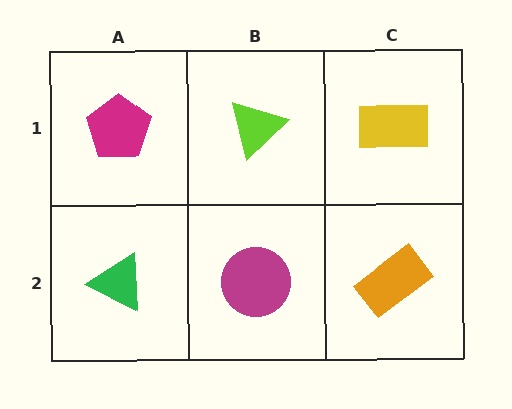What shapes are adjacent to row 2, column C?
A yellow rectangle (row 1, column C), a magenta circle (row 2, column B).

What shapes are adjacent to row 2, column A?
A magenta pentagon (row 1, column A), a magenta circle (row 2, column B).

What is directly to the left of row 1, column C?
A lime triangle.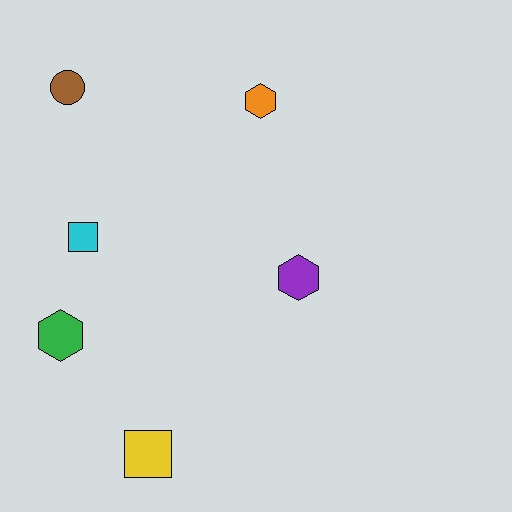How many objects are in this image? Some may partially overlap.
There are 6 objects.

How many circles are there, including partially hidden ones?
There is 1 circle.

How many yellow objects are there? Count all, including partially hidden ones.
There is 1 yellow object.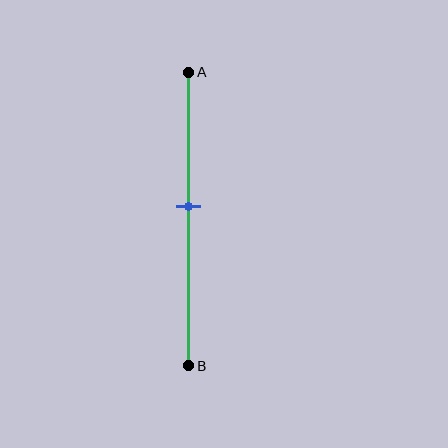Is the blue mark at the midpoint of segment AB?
No, the mark is at about 45% from A, not at the 50% midpoint.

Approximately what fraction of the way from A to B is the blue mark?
The blue mark is approximately 45% of the way from A to B.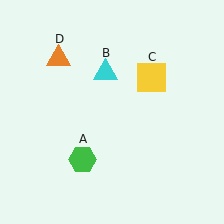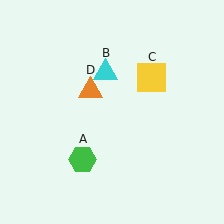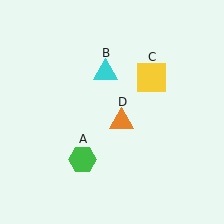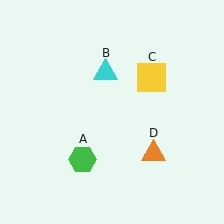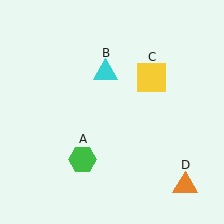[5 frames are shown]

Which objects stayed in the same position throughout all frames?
Green hexagon (object A) and cyan triangle (object B) and yellow square (object C) remained stationary.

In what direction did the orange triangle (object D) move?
The orange triangle (object D) moved down and to the right.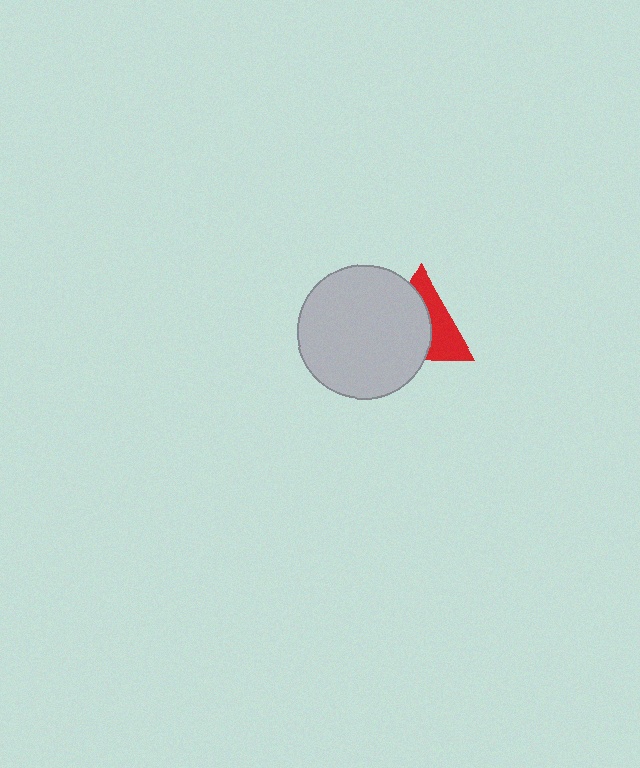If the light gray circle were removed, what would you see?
You would see the complete red triangle.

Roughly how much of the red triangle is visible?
A small part of it is visible (roughly 43%).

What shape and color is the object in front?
The object in front is a light gray circle.